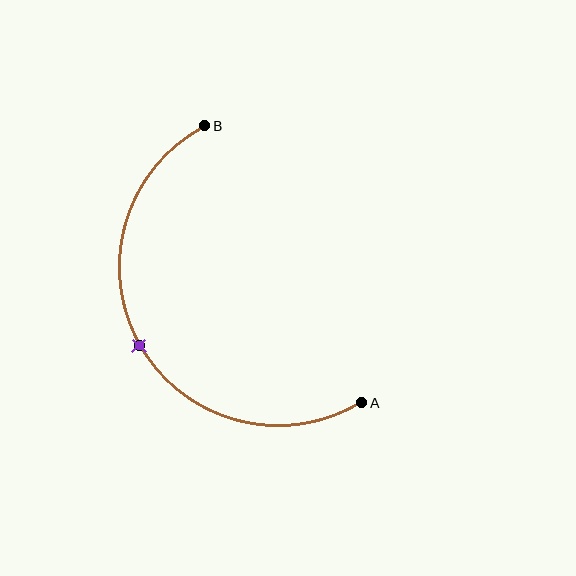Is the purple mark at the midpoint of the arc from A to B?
Yes. The purple mark lies on the arc at equal arc-length from both A and B — it is the arc midpoint.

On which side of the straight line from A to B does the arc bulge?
The arc bulges to the left of the straight line connecting A and B.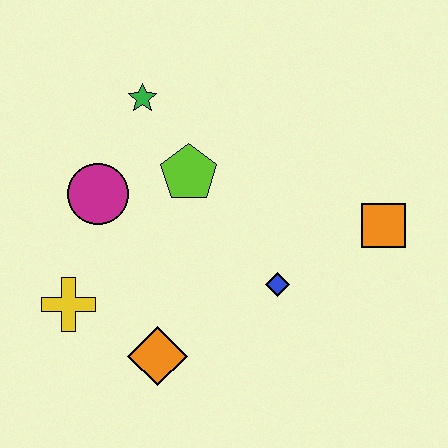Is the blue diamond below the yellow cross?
No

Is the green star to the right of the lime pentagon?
No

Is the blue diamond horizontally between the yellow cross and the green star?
No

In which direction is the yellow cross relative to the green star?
The yellow cross is below the green star.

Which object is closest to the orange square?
The blue diamond is closest to the orange square.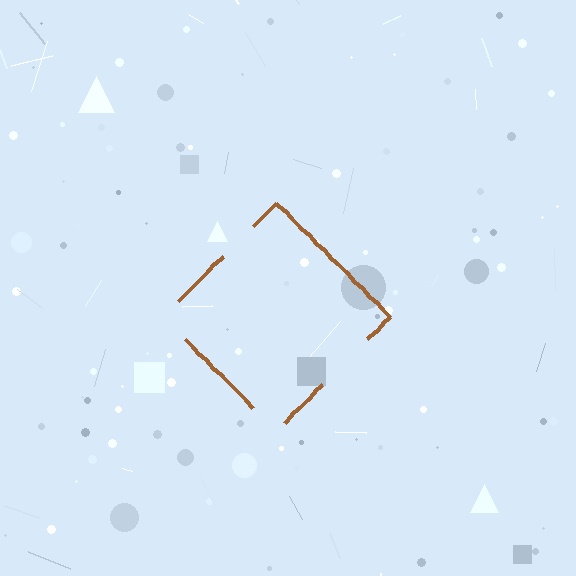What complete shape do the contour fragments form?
The contour fragments form a diamond.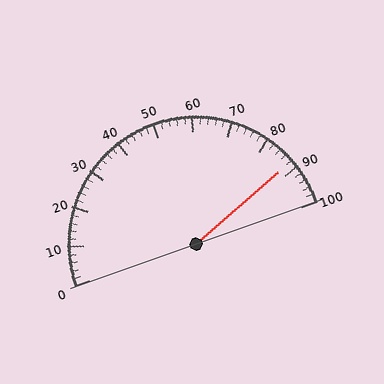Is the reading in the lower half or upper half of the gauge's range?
The reading is in the upper half of the range (0 to 100).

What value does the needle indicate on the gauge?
The needle indicates approximately 88.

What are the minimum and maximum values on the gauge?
The gauge ranges from 0 to 100.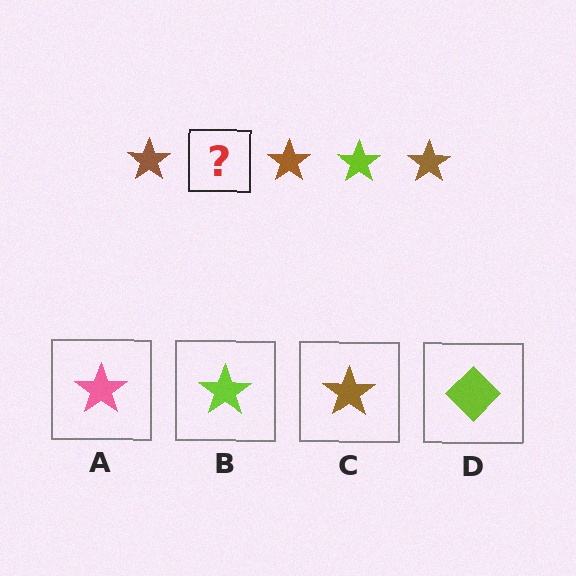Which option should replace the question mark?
Option B.